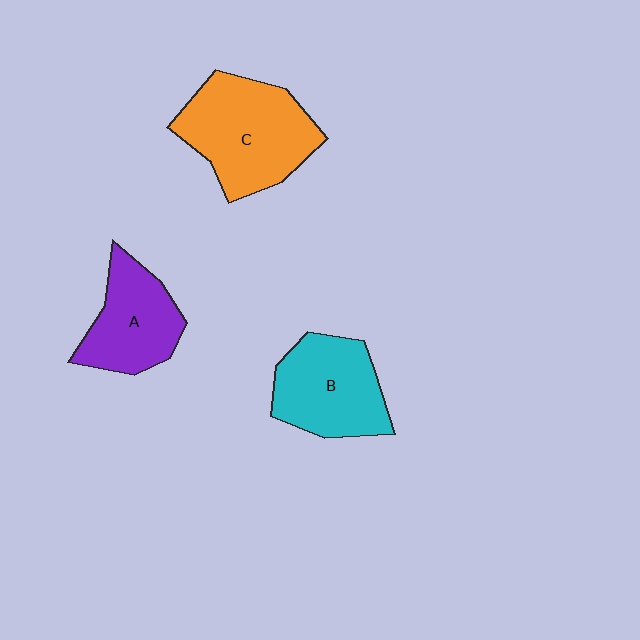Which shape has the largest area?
Shape C (orange).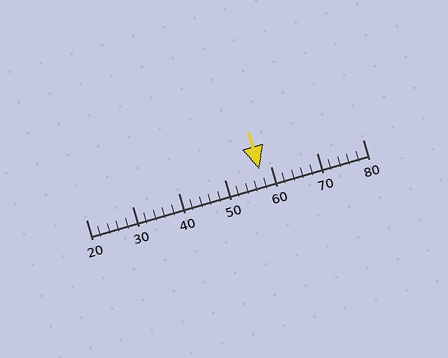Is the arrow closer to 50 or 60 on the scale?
The arrow is closer to 60.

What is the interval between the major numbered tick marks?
The major tick marks are spaced 10 units apart.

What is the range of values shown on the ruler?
The ruler shows values from 20 to 80.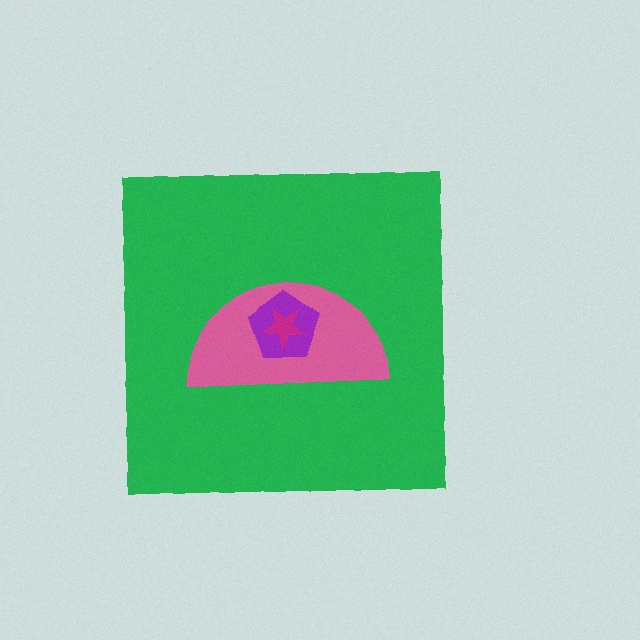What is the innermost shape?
The magenta star.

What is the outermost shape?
The green square.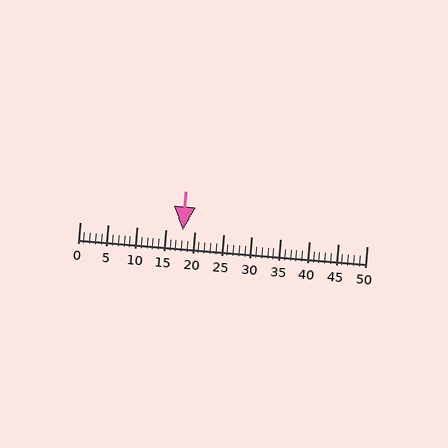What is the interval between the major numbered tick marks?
The major tick marks are spaced 5 units apart.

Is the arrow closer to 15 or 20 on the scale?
The arrow is closer to 20.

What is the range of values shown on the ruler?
The ruler shows values from 0 to 50.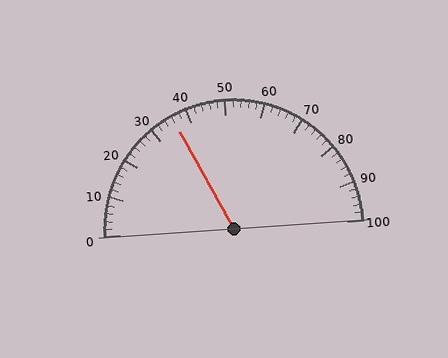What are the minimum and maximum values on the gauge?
The gauge ranges from 0 to 100.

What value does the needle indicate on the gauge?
The needle indicates approximately 36.